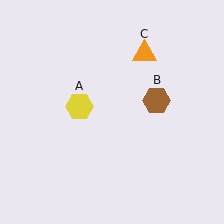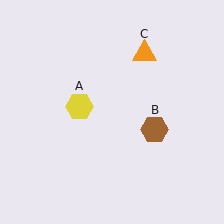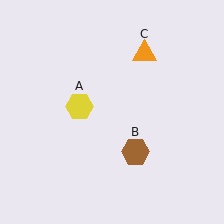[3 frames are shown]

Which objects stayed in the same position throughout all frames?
Yellow hexagon (object A) and orange triangle (object C) remained stationary.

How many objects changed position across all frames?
1 object changed position: brown hexagon (object B).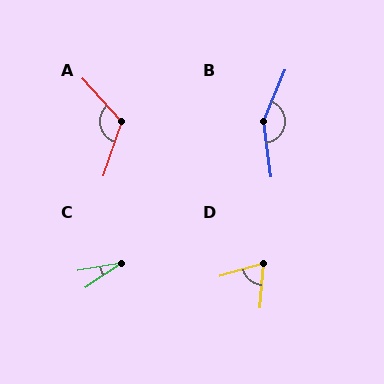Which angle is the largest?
B, at approximately 150 degrees.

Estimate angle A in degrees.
Approximately 118 degrees.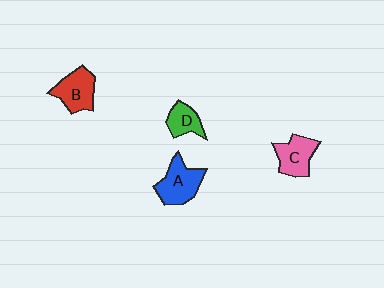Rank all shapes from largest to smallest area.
From largest to smallest: A (blue), B (red), C (pink), D (green).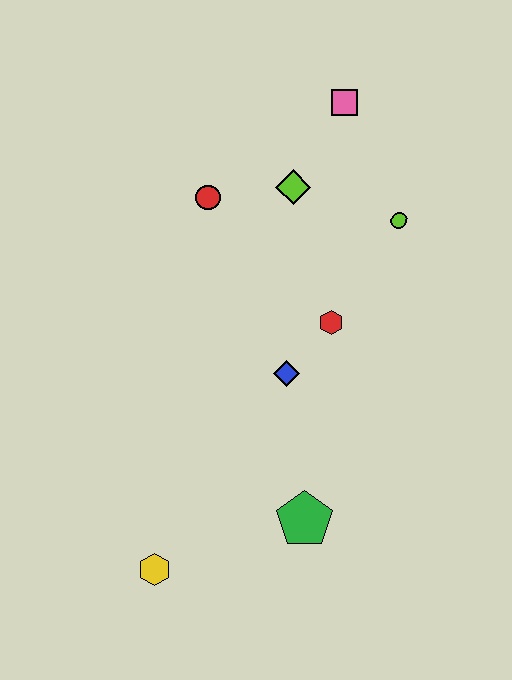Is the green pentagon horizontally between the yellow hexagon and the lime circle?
Yes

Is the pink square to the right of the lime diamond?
Yes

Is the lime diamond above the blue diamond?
Yes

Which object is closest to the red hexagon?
The blue diamond is closest to the red hexagon.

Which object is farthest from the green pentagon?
The pink square is farthest from the green pentagon.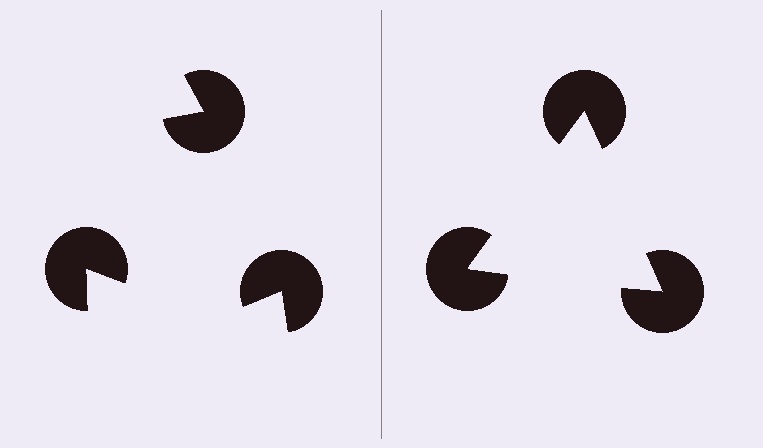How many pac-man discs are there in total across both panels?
6 — 3 on each side.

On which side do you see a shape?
An illusory triangle appears on the right side. On the left side the wedge cuts are rotated, so no coherent shape forms.